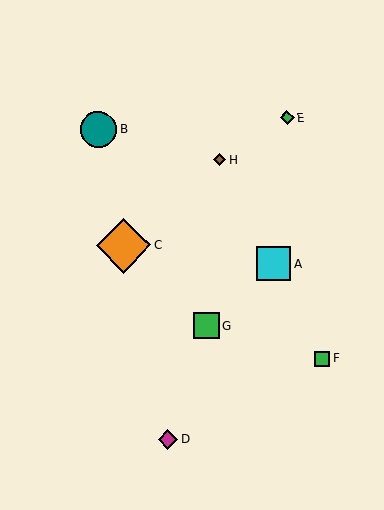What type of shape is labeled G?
Shape G is a green square.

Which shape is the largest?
The orange diamond (labeled C) is the largest.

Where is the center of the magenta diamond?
The center of the magenta diamond is at (168, 440).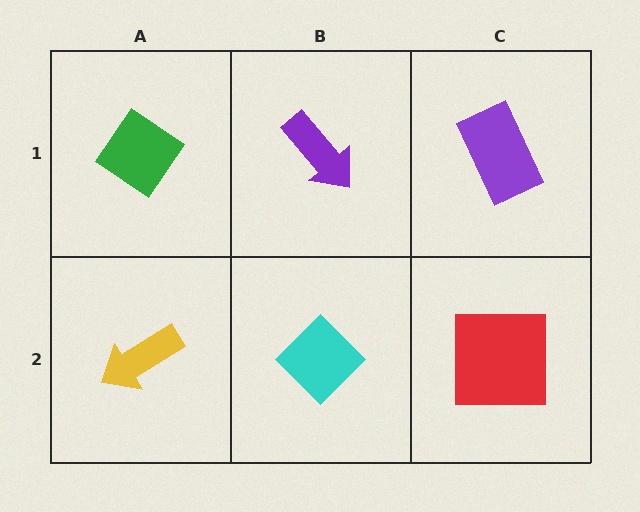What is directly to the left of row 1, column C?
A purple arrow.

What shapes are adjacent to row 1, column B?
A cyan diamond (row 2, column B), a green diamond (row 1, column A), a purple rectangle (row 1, column C).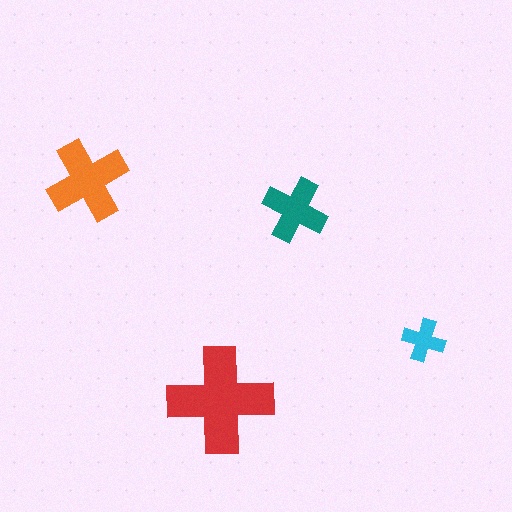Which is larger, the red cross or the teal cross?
The red one.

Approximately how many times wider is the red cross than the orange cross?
About 1.5 times wider.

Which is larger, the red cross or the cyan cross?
The red one.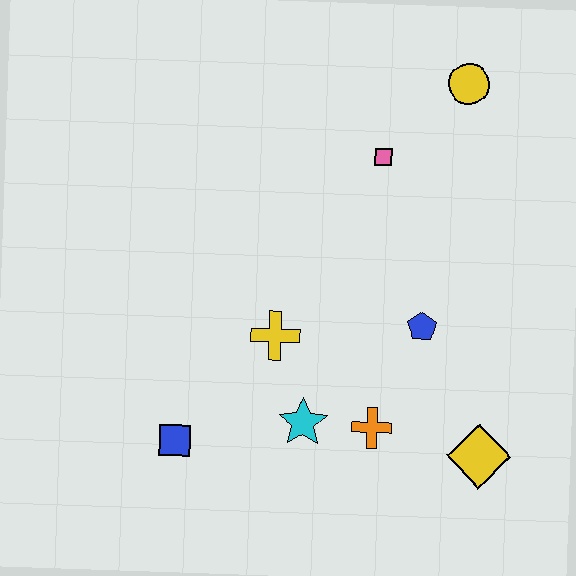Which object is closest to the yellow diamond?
The orange cross is closest to the yellow diamond.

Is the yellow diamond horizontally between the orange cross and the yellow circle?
No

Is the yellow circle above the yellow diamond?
Yes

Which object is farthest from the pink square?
The blue square is farthest from the pink square.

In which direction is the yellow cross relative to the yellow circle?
The yellow cross is below the yellow circle.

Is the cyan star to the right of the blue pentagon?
No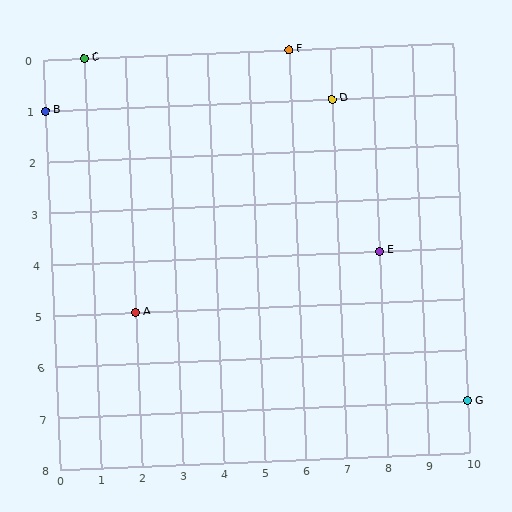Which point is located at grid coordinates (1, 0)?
Point C is at (1, 0).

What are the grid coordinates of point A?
Point A is at grid coordinates (2, 5).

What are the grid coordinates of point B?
Point B is at grid coordinates (0, 1).